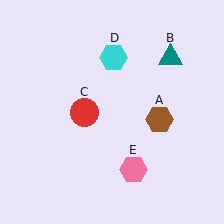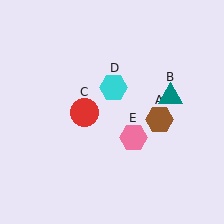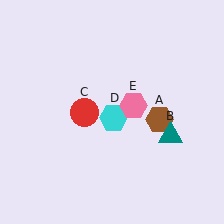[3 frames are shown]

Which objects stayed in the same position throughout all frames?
Brown hexagon (object A) and red circle (object C) remained stationary.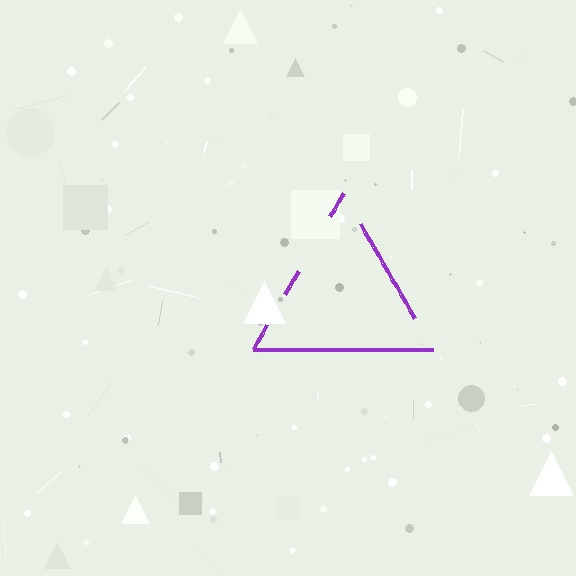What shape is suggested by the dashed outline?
The dashed outline suggests a triangle.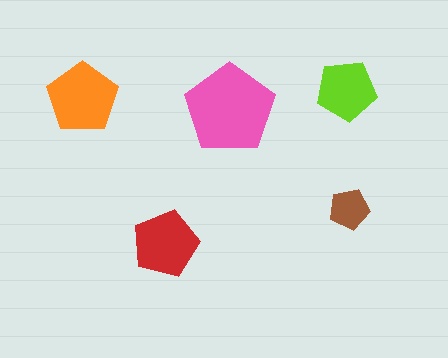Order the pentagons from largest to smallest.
the pink one, the orange one, the red one, the lime one, the brown one.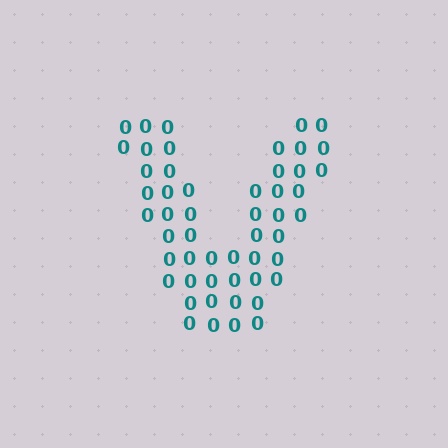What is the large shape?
The large shape is the letter V.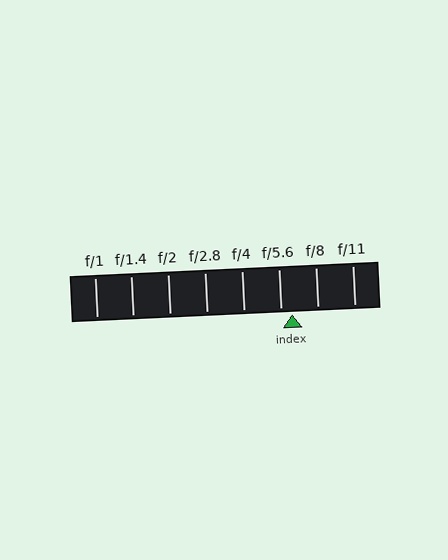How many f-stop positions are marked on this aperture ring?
There are 8 f-stop positions marked.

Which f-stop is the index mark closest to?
The index mark is closest to f/5.6.